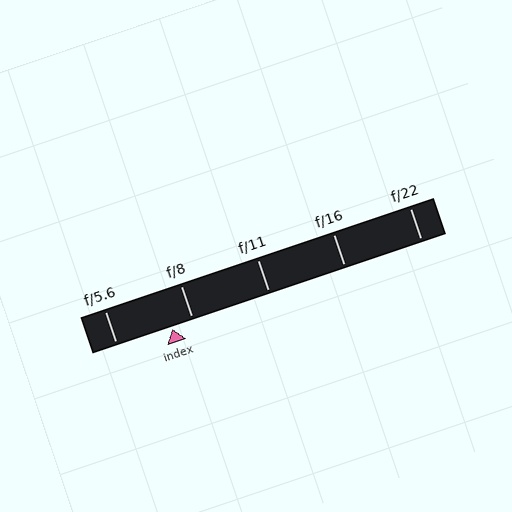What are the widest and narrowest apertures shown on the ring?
The widest aperture shown is f/5.6 and the narrowest is f/22.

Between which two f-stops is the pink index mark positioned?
The index mark is between f/5.6 and f/8.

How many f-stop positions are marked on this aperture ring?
There are 5 f-stop positions marked.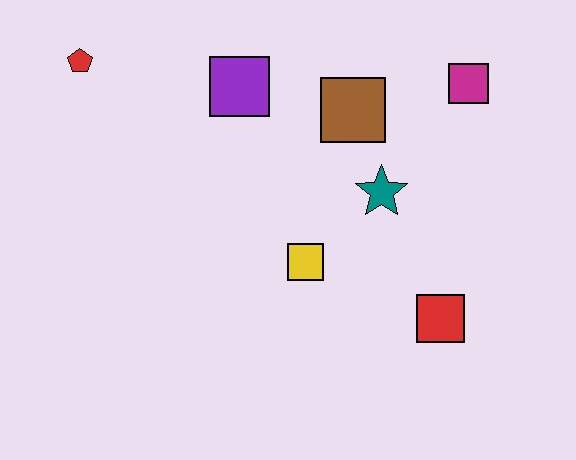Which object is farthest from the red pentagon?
The red square is farthest from the red pentagon.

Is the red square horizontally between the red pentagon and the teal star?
No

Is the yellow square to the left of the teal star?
Yes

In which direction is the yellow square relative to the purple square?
The yellow square is below the purple square.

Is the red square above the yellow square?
No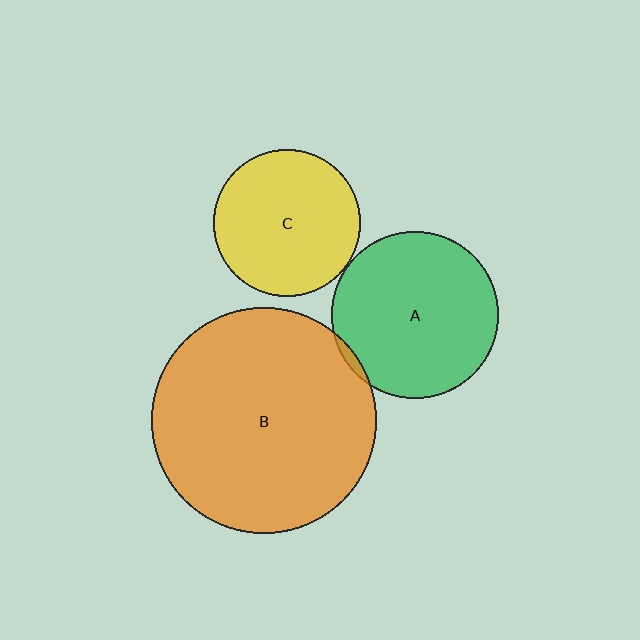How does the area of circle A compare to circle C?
Approximately 1.3 times.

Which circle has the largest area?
Circle B (orange).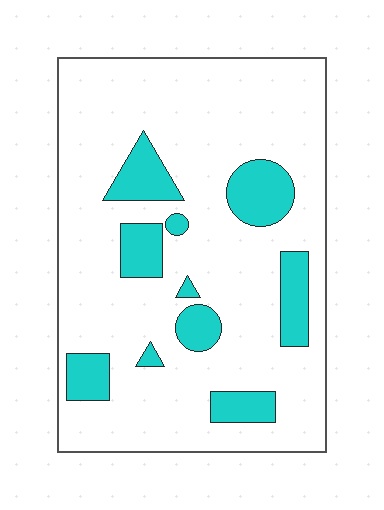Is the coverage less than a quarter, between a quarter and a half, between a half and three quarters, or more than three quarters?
Less than a quarter.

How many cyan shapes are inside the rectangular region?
10.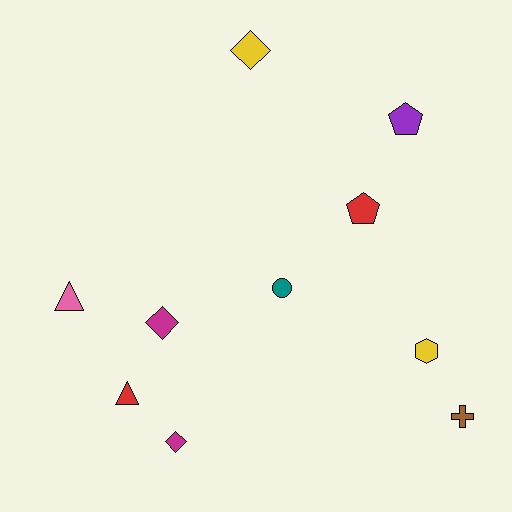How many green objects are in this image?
There are no green objects.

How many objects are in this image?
There are 10 objects.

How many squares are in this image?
There are no squares.